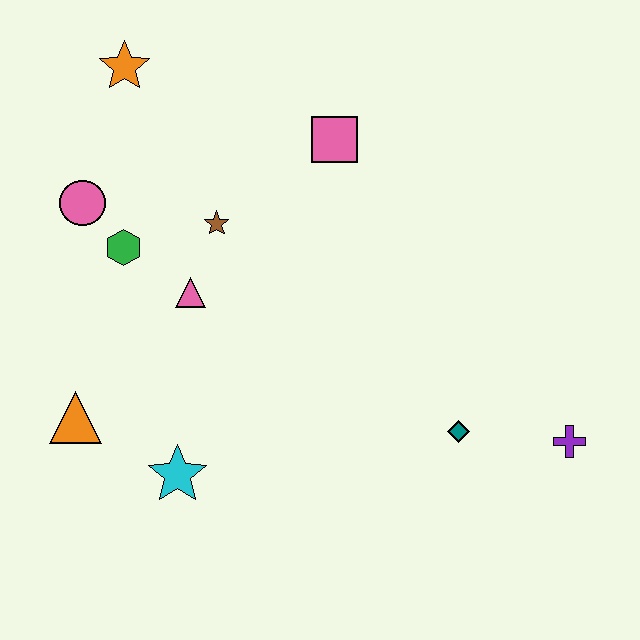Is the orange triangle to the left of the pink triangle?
Yes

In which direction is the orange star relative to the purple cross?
The orange star is to the left of the purple cross.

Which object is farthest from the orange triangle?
The purple cross is farthest from the orange triangle.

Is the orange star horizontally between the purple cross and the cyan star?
No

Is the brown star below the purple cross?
No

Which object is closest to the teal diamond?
The purple cross is closest to the teal diamond.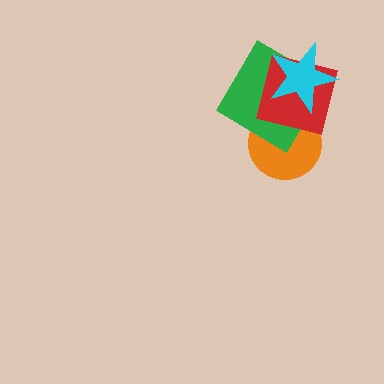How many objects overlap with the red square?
3 objects overlap with the red square.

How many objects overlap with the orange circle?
2 objects overlap with the orange circle.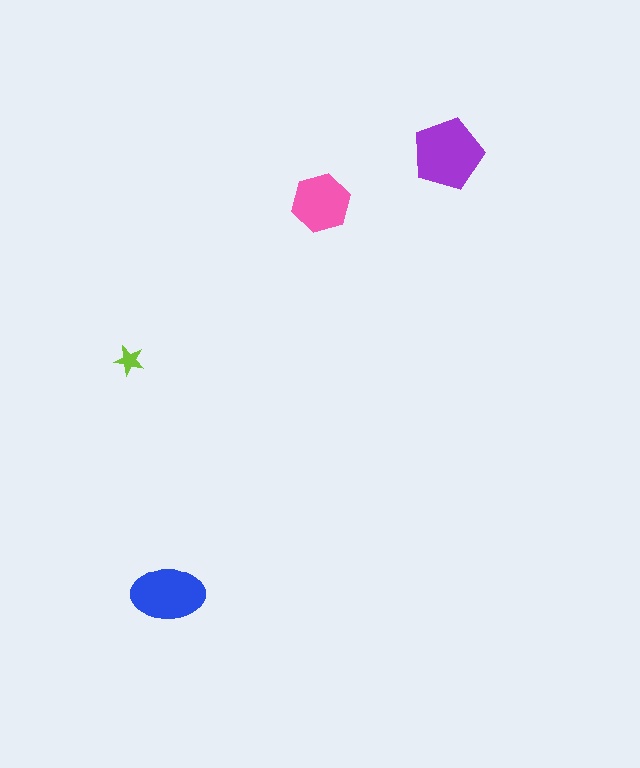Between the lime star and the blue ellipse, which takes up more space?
The blue ellipse.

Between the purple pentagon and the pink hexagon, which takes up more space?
The purple pentagon.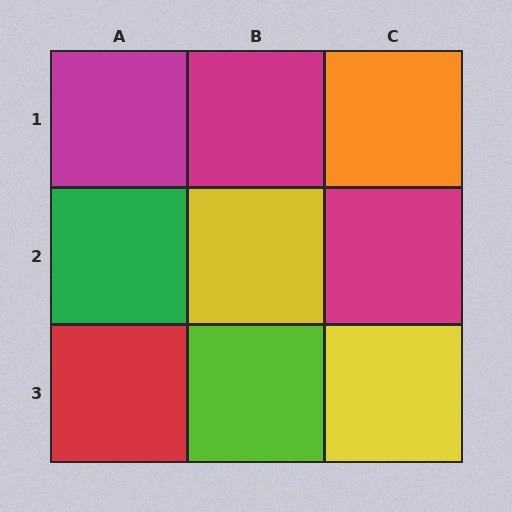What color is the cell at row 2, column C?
Magenta.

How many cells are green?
1 cell is green.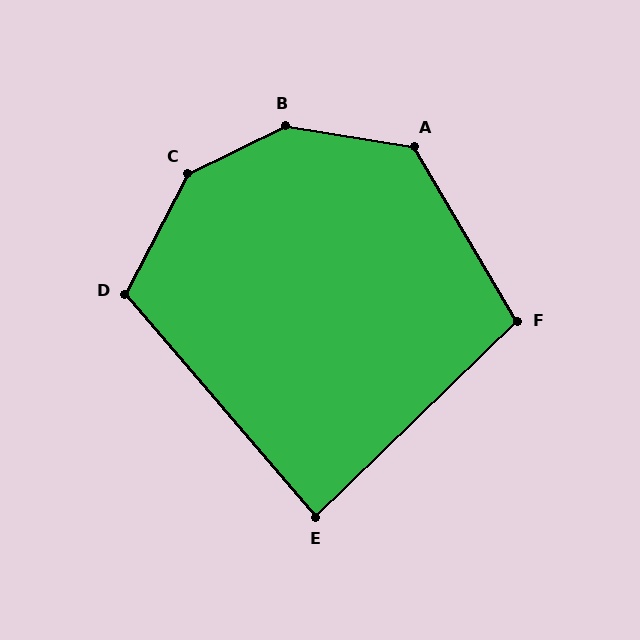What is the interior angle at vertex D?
Approximately 112 degrees (obtuse).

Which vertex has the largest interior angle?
B, at approximately 145 degrees.